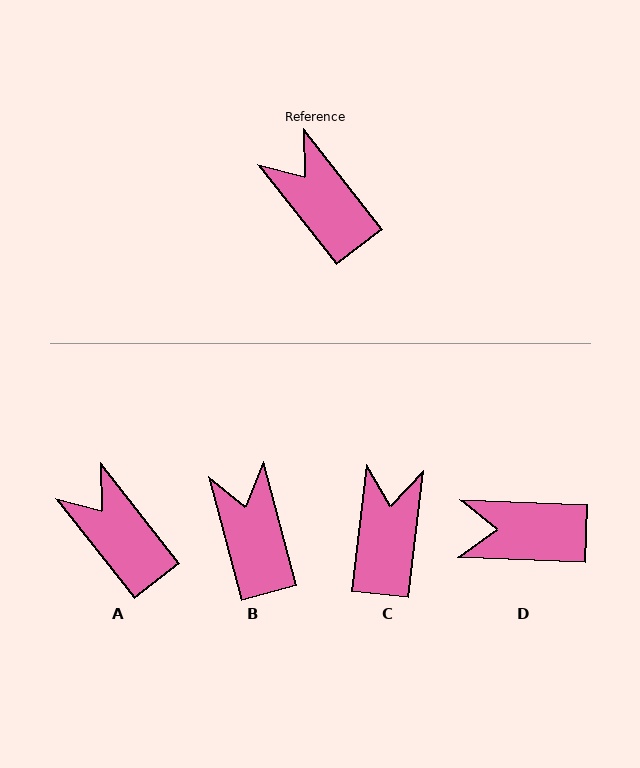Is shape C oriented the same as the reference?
No, it is off by about 45 degrees.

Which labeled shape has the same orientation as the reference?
A.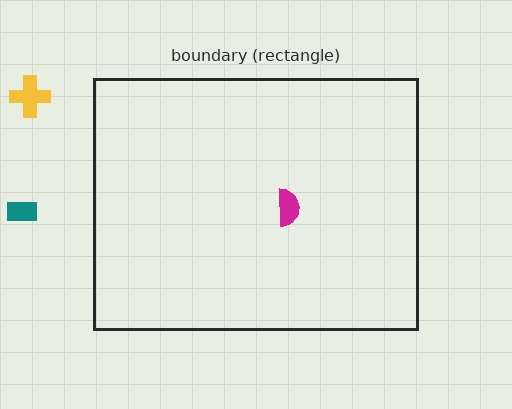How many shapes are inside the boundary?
1 inside, 2 outside.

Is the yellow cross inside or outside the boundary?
Outside.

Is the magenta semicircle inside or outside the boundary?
Inside.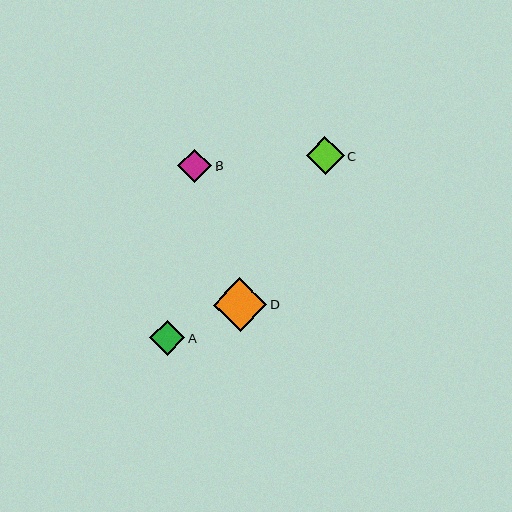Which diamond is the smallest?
Diamond B is the smallest with a size of approximately 34 pixels.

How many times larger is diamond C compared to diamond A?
Diamond C is approximately 1.1 times the size of diamond A.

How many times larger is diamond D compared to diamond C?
Diamond D is approximately 1.4 times the size of diamond C.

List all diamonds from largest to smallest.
From largest to smallest: D, C, A, B.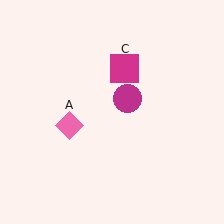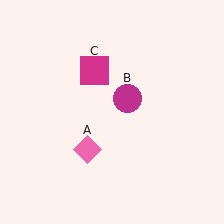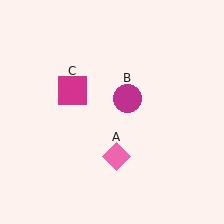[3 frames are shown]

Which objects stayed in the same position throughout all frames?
Magenta circle (object B) remained stationary.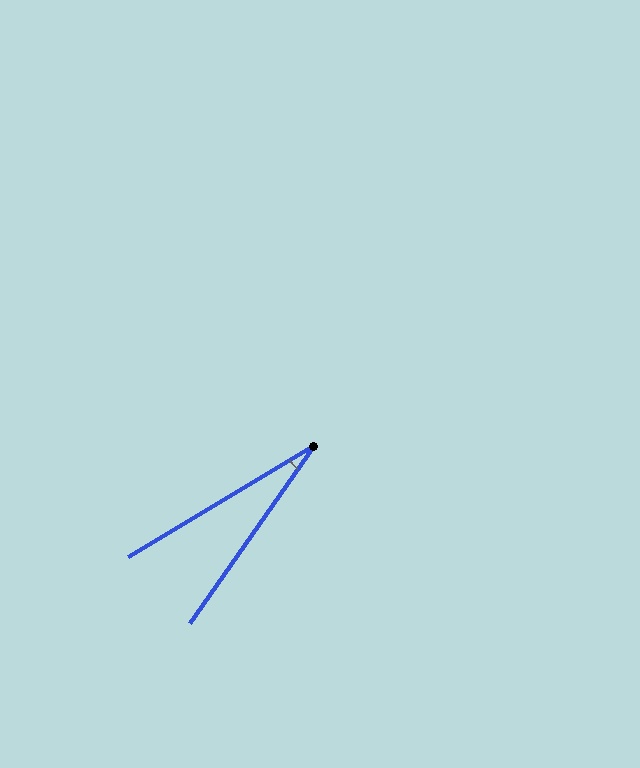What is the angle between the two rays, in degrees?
Approximately 24 degrees.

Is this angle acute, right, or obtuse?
It is acute.